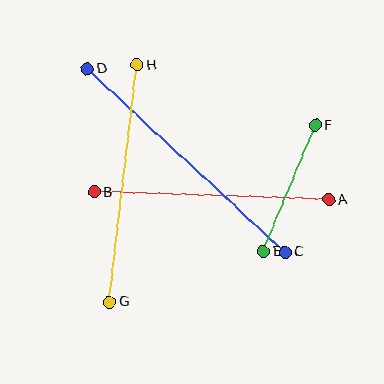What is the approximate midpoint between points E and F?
The midpoint is at approximately (290, 189) pixels.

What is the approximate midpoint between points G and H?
The midpoint is at approximately (123, 184) pixels.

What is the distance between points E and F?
The distance is approximately 137 pixels.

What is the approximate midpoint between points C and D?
The midpoint is at approximately (186, 160) pixels.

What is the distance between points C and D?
The distance is approximately 270 pixels.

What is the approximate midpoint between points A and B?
The midpoint is at approximately (212, 196) pixels.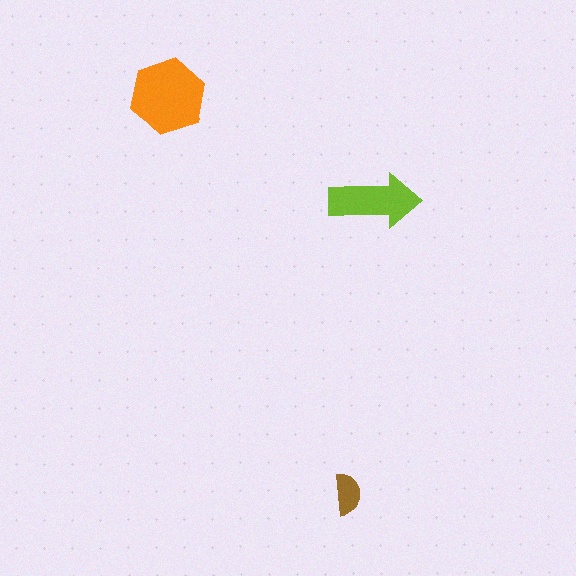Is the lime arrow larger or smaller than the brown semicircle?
Larger.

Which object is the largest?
The orange hexagon.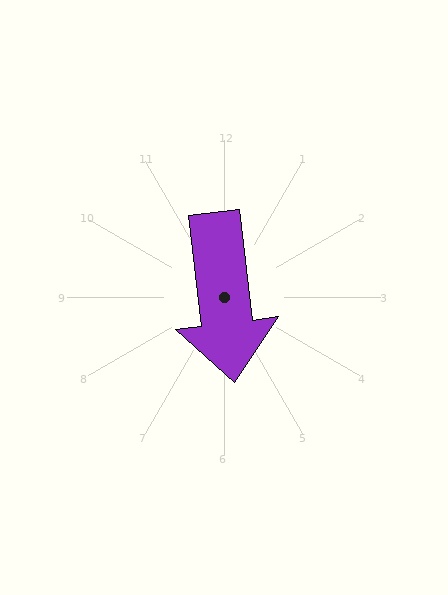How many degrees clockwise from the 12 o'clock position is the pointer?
Approximately 173 degrees.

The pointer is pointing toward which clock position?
Roughly 6 o'clock.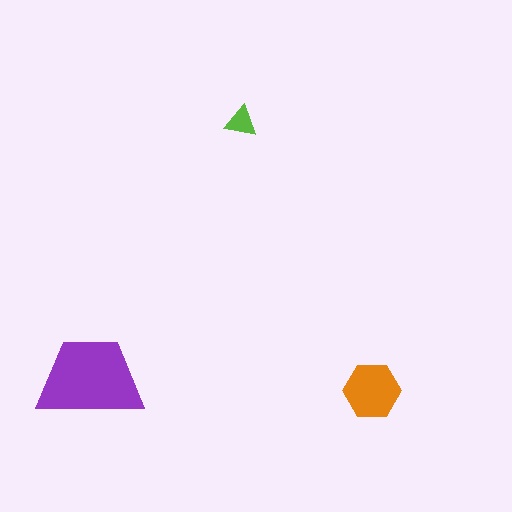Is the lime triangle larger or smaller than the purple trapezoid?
Smaller.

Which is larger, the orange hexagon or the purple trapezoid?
The purple trapezoid.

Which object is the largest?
The purple trapezoid.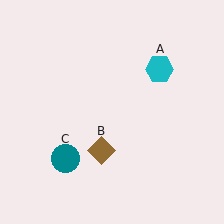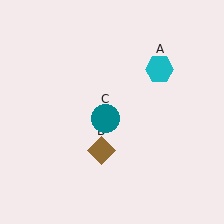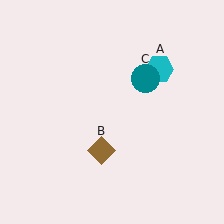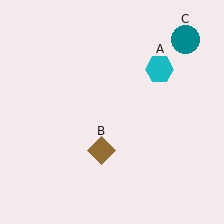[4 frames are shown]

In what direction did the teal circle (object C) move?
The teal circle (object C) moved up and to the right.